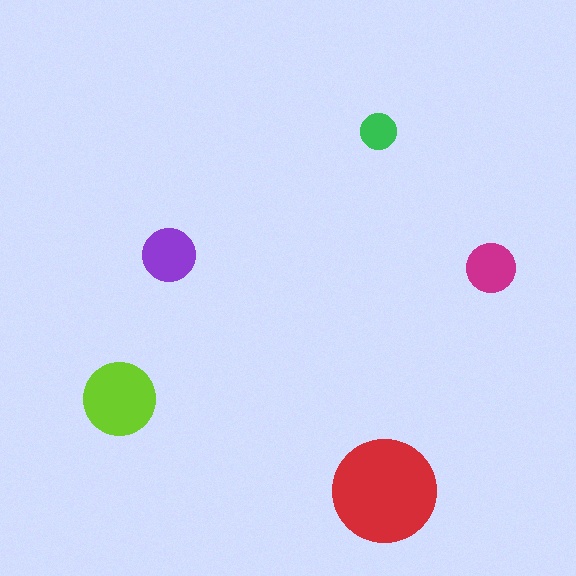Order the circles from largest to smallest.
the red one, the lime one, the purple one, the magenta one, the green one.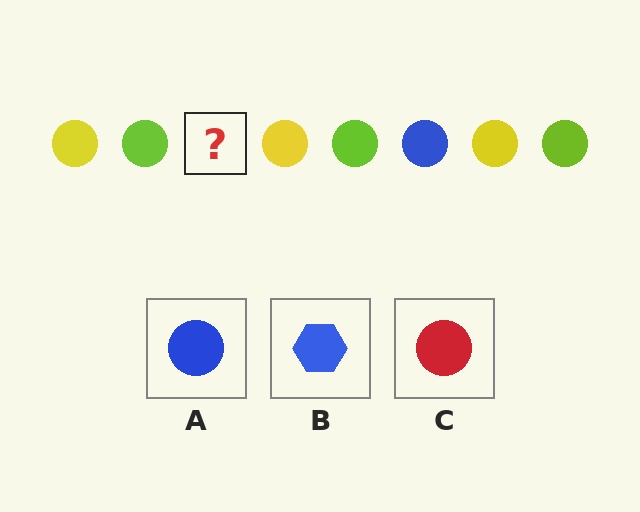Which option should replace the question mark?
Option A.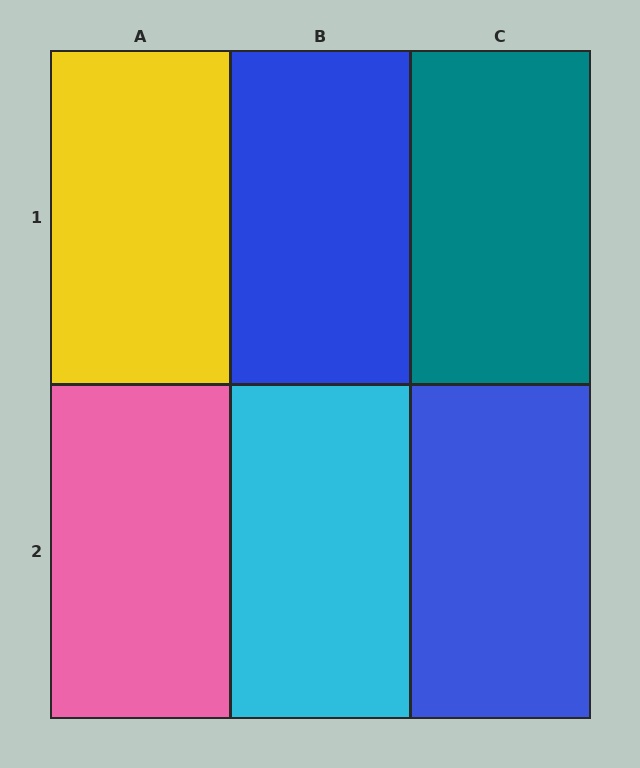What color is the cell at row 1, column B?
Blue.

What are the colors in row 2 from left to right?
Pink, cyan, blue.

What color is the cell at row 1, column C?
Teal.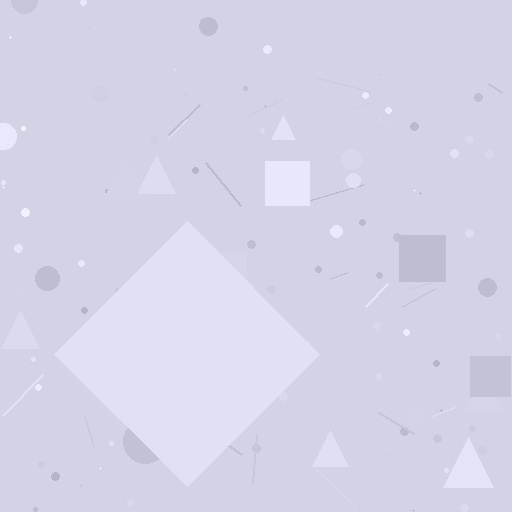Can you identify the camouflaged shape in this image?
The camouflaged shape is a diamond.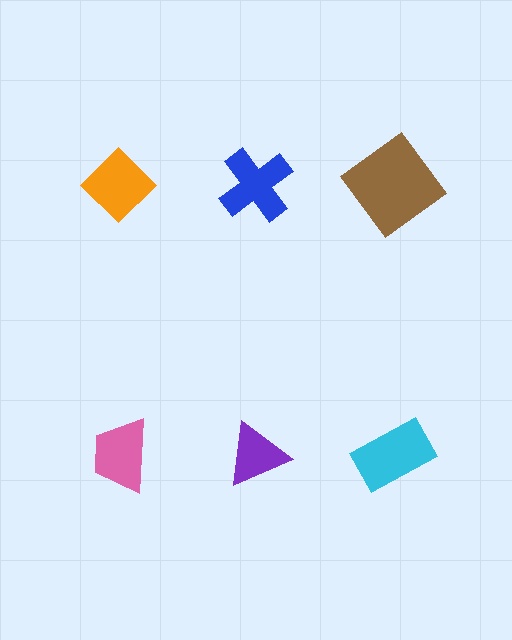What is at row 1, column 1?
An orange diamond.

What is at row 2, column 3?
A cyan rectangle.